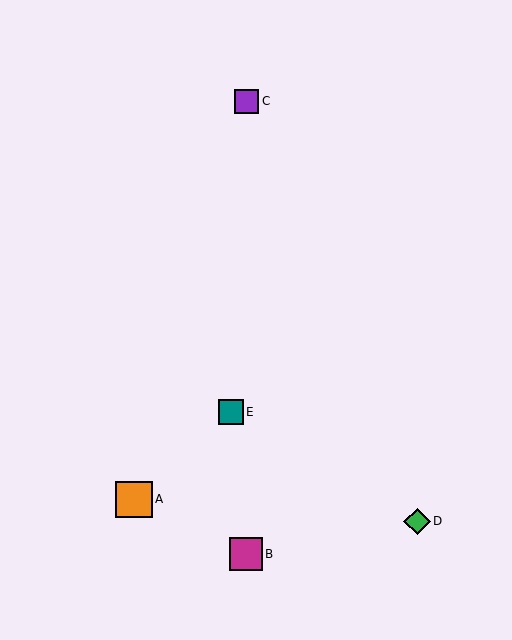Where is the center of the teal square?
The center of the teal square is at (231, 412).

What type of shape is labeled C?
Shape C is a purple square.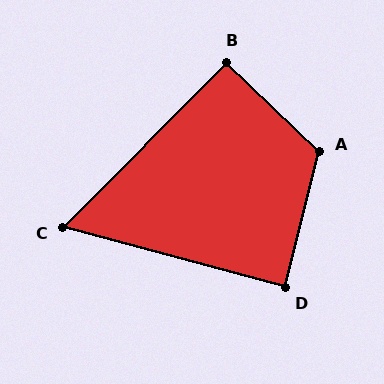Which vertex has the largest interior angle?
A, at approximately 120 degrees.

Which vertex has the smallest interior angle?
C, at approximately 60 degrees.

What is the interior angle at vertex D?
Approximately 89 degrees (approximately right).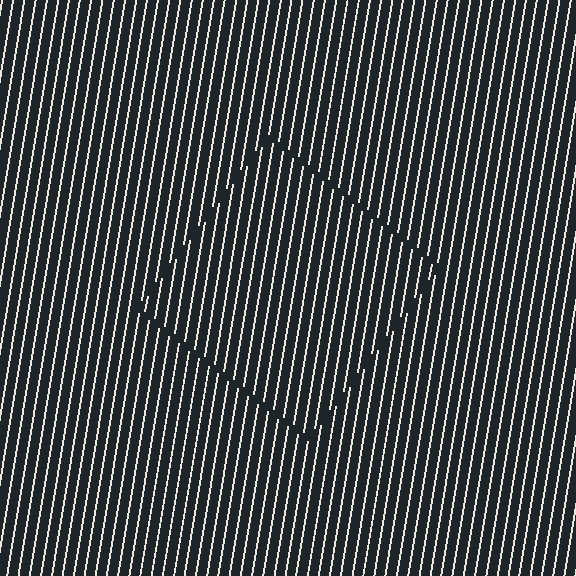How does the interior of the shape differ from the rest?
The interior of the shape contains the same grating, shifted by half a period — the contour is defined by the phase discontinuity where line-ends from the inner and outer gratings abut.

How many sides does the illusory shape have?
4 sides — the line-ends trace a square.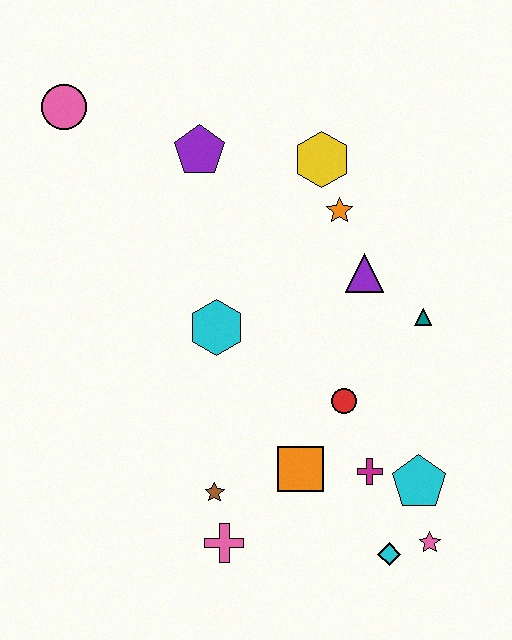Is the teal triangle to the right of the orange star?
Yes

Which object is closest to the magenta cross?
The cyan pentagon is closest to the magenta cross.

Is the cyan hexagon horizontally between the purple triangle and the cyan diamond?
No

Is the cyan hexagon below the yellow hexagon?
Yes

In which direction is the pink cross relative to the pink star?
The pink cross is to the left of the pink star.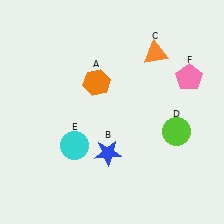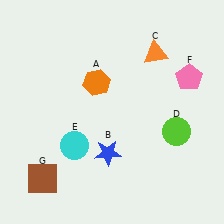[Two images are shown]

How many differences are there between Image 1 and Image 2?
There is 1 difference between the two images.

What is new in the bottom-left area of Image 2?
A brown square (G) was added in the bottom-left area of Image 2.